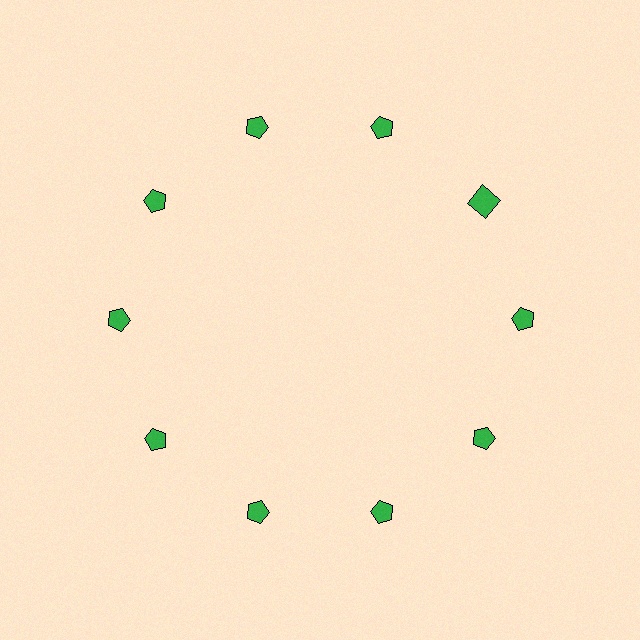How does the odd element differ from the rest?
It has a different shape: square instead of pentagon.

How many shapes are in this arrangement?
There are 10 shapes arranged in a ring pattern.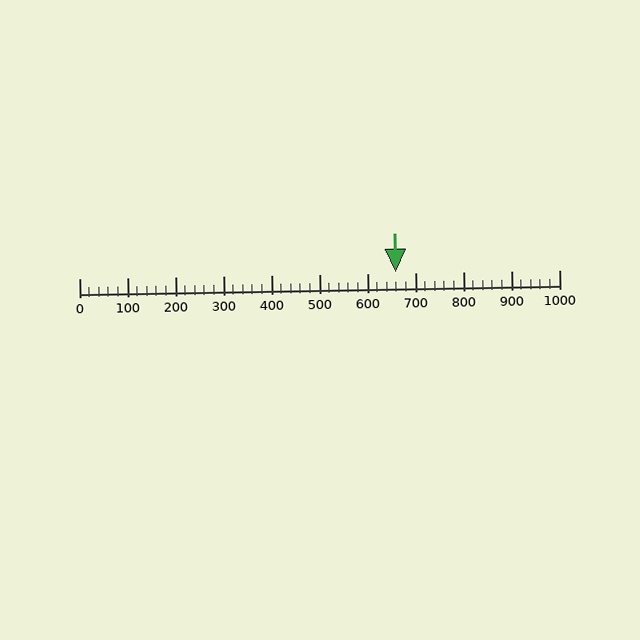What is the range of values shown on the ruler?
The ruler shows values from 0 to 1000.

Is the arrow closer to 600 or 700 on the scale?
The arrow is closer to 700.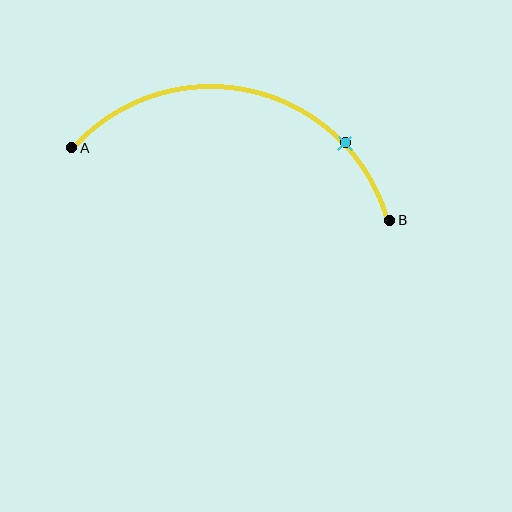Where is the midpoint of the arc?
The arc midpoint is the point on the curve farthest from the straight line joining A and B. It sits above that line.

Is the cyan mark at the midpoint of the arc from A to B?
No. The cyan mark lies on the arc but is closer to endpoint B. The arc midpoint would be at the point on the curve equidistant along the arc from both A and B.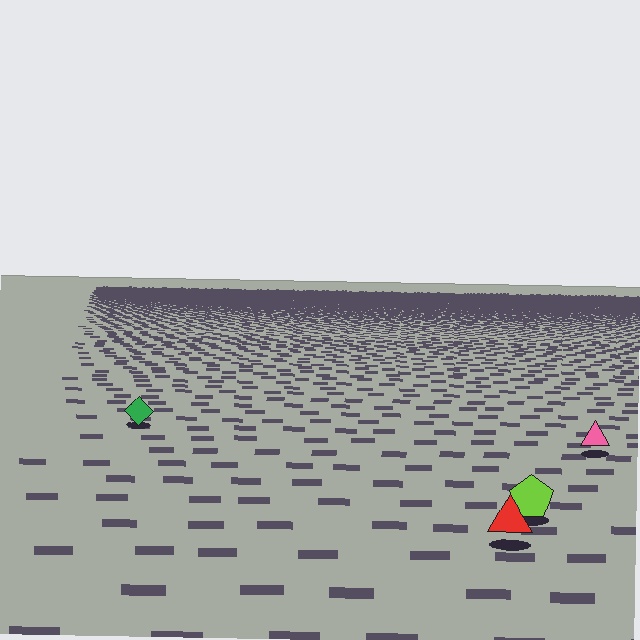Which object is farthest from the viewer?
The green diamond is farthest from the viewer. It appears smaller and the ground texture around it is denser.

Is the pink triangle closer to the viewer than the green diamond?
Yes. The pink triangle is closer — you can tell from the texture gradient: the ground texture is coarser near it.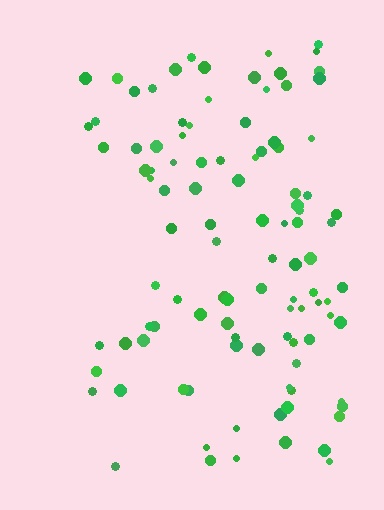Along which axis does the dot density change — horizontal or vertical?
Horizontal.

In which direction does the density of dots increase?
From left to right, with the right side densest.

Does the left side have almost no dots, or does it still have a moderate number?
Still a moderate number, just noticeably fewer than the right.